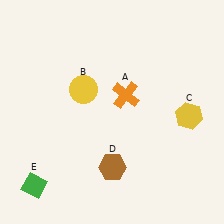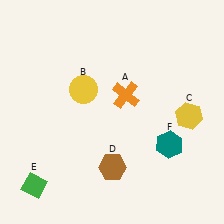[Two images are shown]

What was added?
A teal hexagon (F) was added in Image 2.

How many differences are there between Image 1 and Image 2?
There is 1 difference between the two images.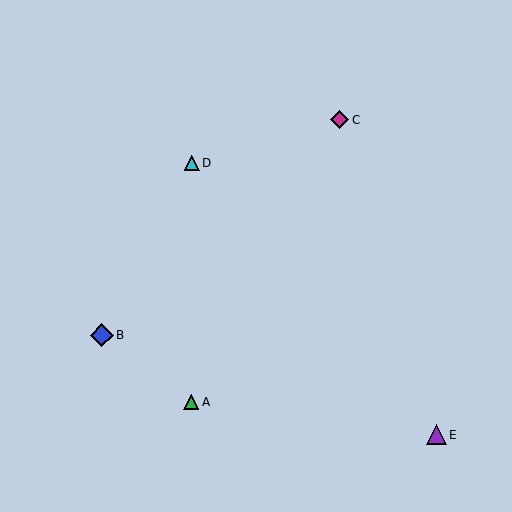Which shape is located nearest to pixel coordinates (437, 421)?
The purple triangle (labeled E) at (437, 435) is nearest to that location.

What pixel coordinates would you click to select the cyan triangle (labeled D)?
Click at (192, 163) to select the cyan triangle D.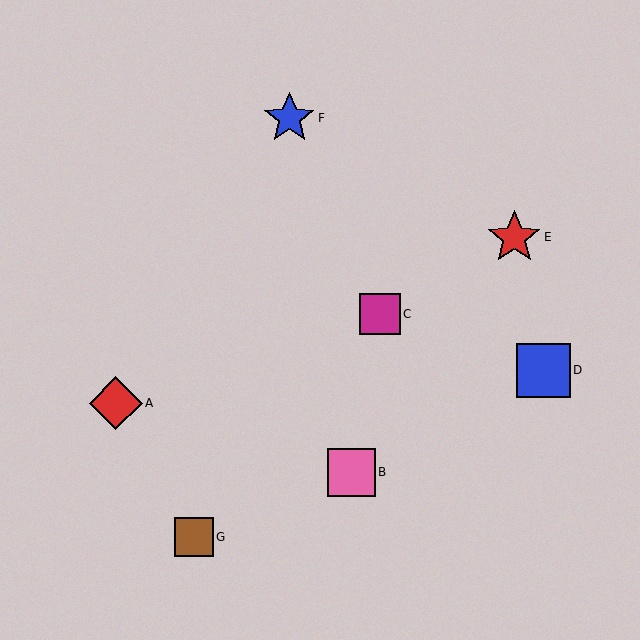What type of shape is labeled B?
Shape B is a pink square.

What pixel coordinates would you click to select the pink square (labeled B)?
Click at (351, 472) to select the pink square B.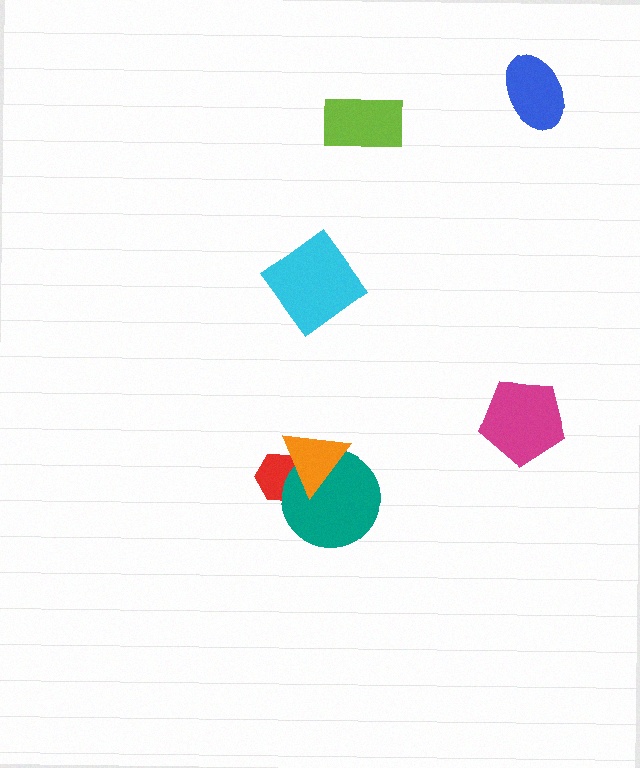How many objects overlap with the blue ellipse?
0 objects overlap with the blue ellipse.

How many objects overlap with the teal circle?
2 objects overlap with the teal circle.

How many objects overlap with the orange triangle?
2 objects overlap with the orange triangle.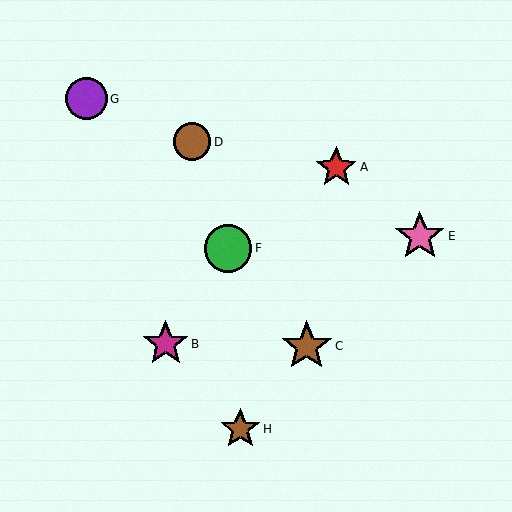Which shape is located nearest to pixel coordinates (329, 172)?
The red star (labeled A) at (336, 167) is nearest to that location.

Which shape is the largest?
The brown star (labeled C) is the largest.